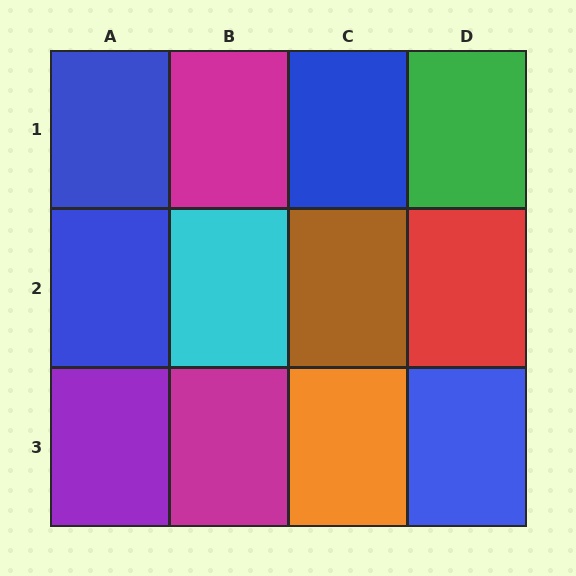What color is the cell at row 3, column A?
Purple.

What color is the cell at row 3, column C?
Orange.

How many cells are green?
1 cell is green.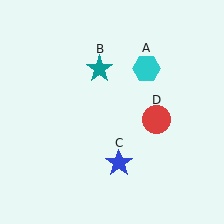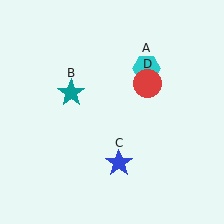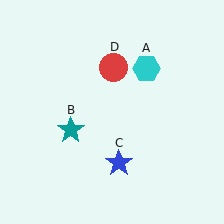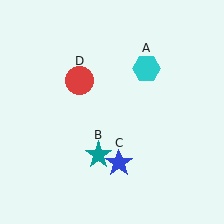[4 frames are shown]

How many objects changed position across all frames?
2 objects changed position: teal star (object B), red circle (object D).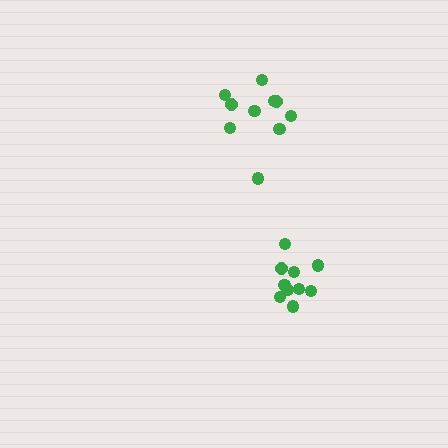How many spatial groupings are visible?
There are 2 spatial groupings.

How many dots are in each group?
Group 1: 10 dots, Group 2: 10 dots (20 total).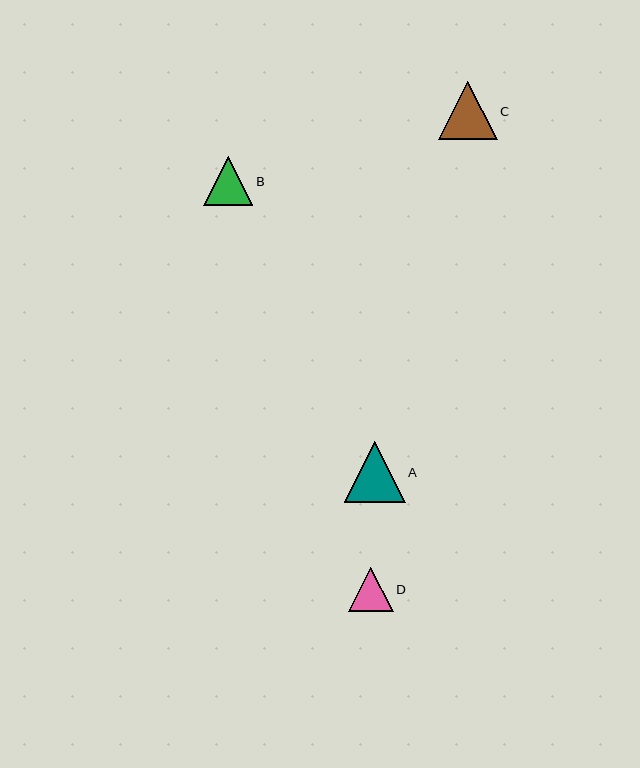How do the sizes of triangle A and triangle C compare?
Triangle A and triangle C are approximately the same size.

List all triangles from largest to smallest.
From largest to smallest: A, C, B, D.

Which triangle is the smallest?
Triangle D is the smallest with a size of approximately 44 pixels.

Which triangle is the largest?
Triangle A is the largest with a size of approximately 61 pixels.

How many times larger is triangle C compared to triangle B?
Triangle C is approximately 1.2 times the size of triangle B.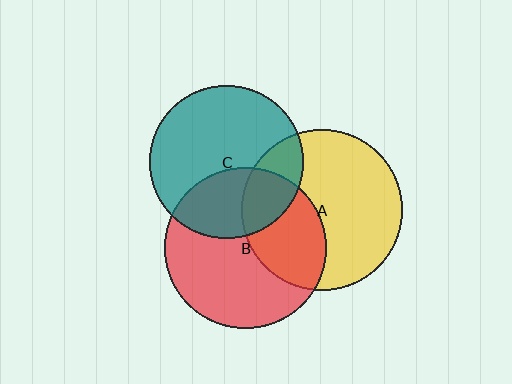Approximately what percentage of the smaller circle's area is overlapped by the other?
Approximately 35%.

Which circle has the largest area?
Circle B (red).